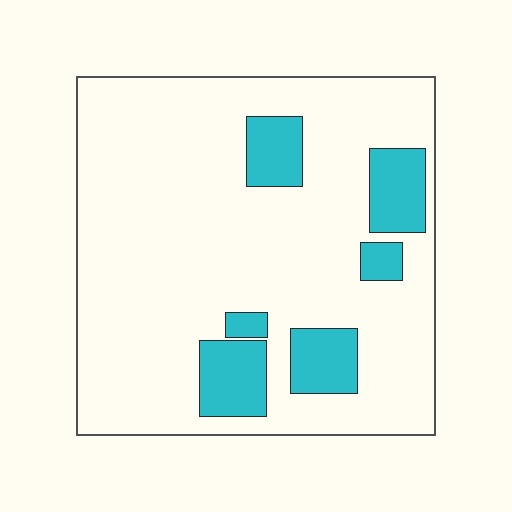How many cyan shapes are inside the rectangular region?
6.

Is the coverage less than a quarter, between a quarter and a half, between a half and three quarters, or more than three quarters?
Less than a quarter.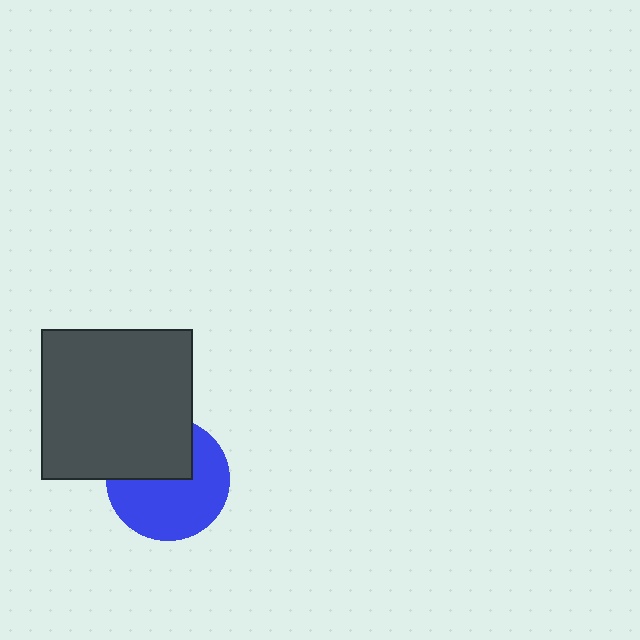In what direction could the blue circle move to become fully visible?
The blue circle could move down. That would shift it out from behind the dark gray square entirely.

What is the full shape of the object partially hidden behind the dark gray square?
The partially hidden object is a blue circle.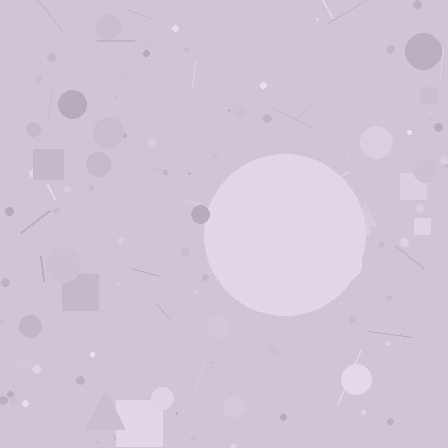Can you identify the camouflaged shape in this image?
The camouflaged shape is a circle.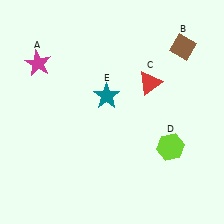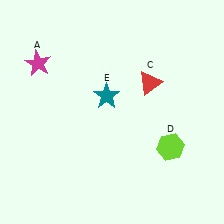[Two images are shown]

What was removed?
The brown diamond (B) was removed in Image 2.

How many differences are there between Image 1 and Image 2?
There is 1 difference between the two images.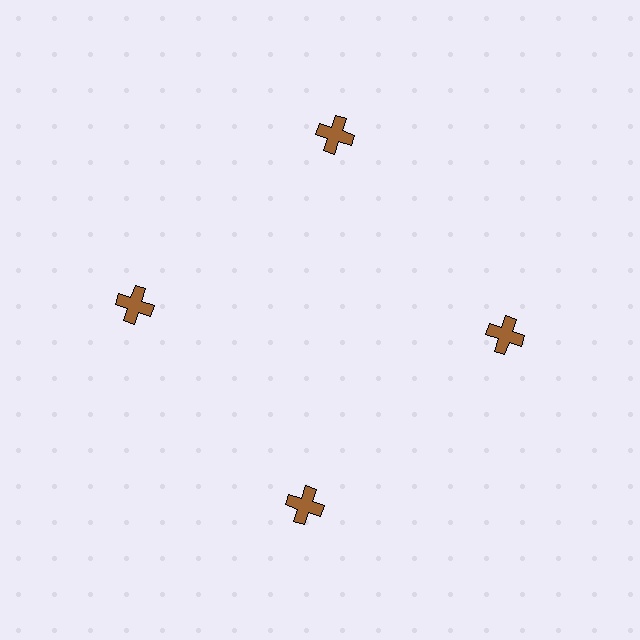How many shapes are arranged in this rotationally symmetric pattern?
There are 4 shapes, arranged in 4 groups of 1.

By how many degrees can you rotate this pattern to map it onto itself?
The pattern maps onto itself every 90 degrees of rotation.